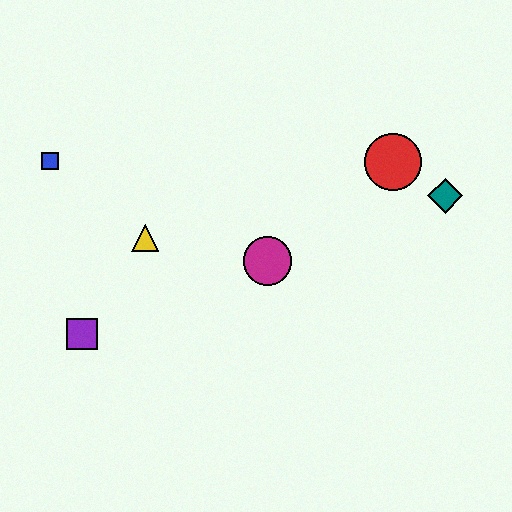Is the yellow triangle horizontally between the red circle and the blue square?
Yes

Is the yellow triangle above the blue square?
No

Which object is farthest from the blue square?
The teal diamond is farthest from the blue square.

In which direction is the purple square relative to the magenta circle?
The purple square is to the left of the magenta circle.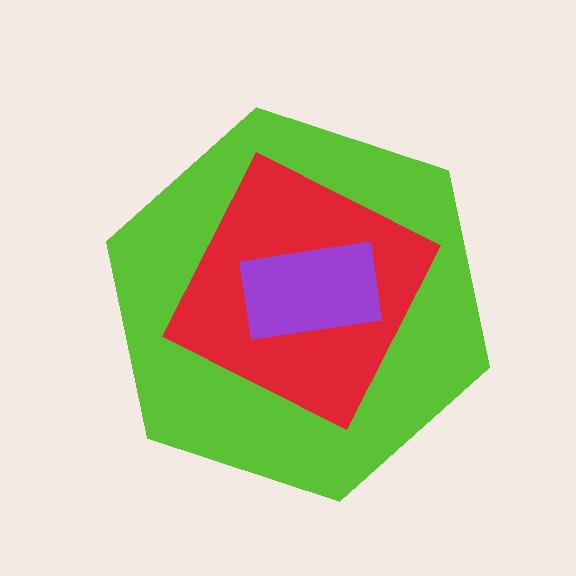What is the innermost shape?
The purple rectangle.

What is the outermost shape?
The lime hexagon.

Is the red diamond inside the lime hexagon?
Yes.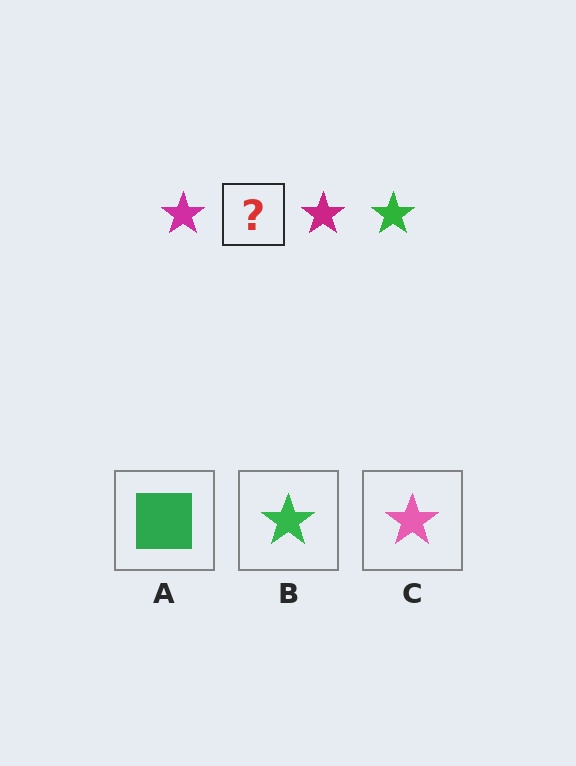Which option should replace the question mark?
Option B.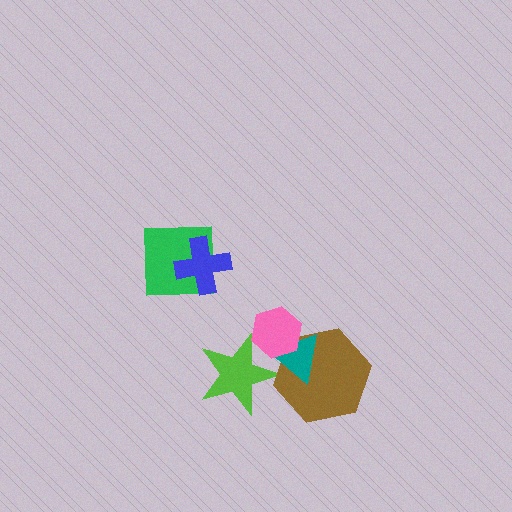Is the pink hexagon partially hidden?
No, no other shape covers it.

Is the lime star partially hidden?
Yes, it is partially covered by another shape.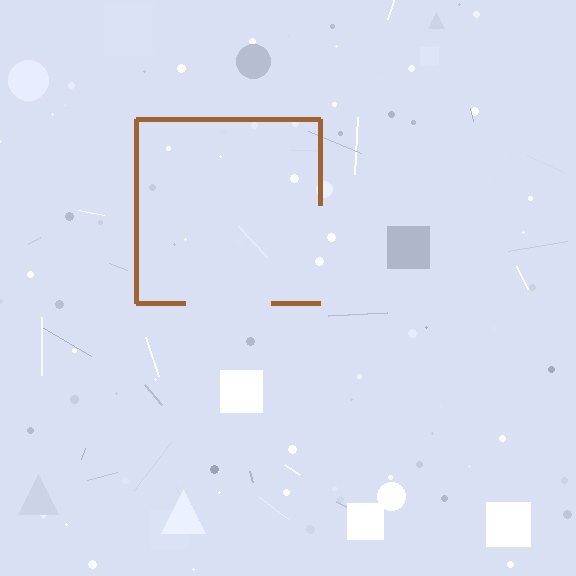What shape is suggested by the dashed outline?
The dashed outline suggests a square.